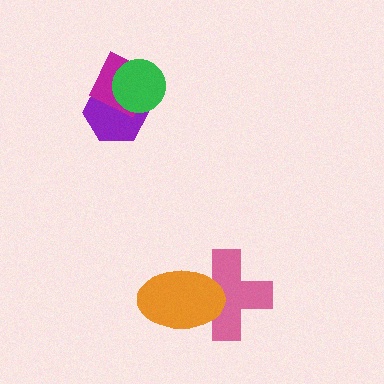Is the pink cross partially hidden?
Yes, it is partially covered by another shape.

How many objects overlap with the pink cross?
1 object overlaps with the pink cross.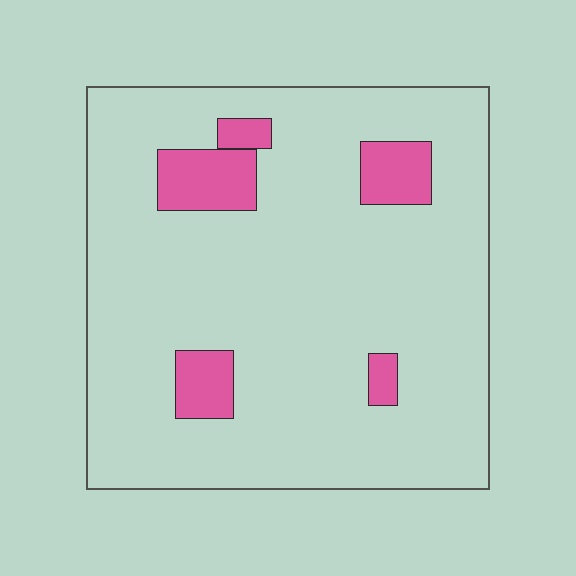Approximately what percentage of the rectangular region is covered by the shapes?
Approximately 10%.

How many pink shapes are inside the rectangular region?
5.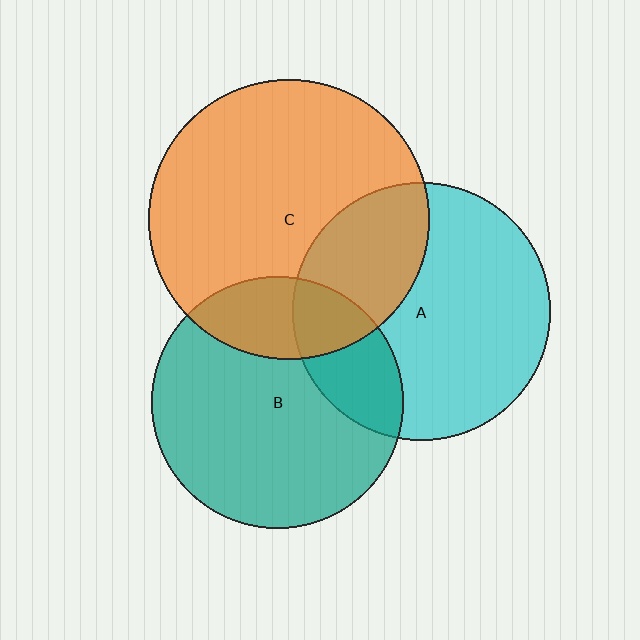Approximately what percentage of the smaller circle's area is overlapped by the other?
Approximately 20%.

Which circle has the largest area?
Circle C (orange).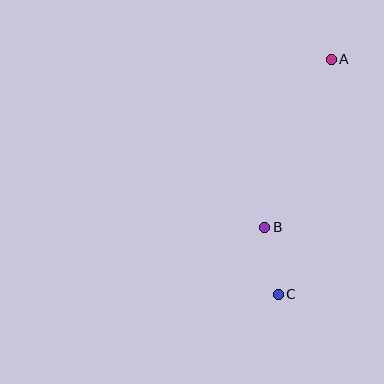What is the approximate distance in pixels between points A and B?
The distance between A and B is approximately 181 pixels.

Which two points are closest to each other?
Points B and C are closest to each other.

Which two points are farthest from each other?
Points A and C are farthest from each other.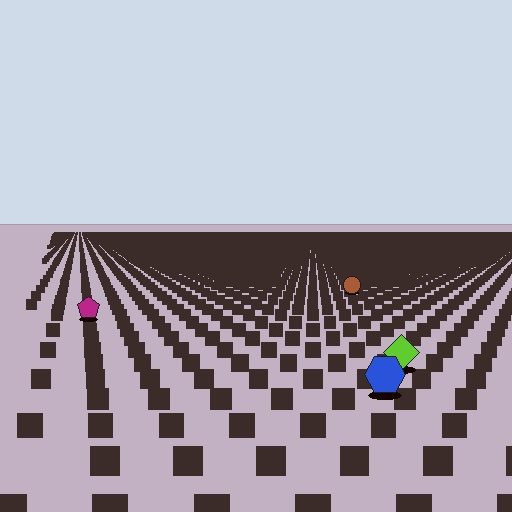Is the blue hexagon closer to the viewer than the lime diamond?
Yes. The blue hexagon is closer — you can tell from the texture gradient: the ground texture is coarser near it.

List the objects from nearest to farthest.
From nearest to farthest: the blue hexagon, the lime diamond, the magenta pentagon, the brown circle.